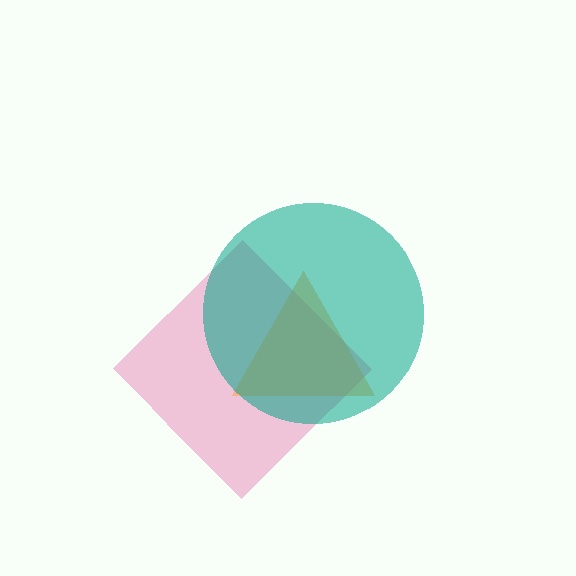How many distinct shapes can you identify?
There are 3 distinct shapes: a pink diamond, an orange triangle, a teal circle.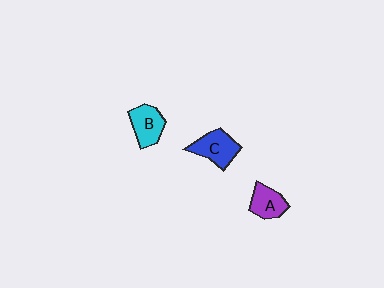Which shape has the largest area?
Shape C (blue).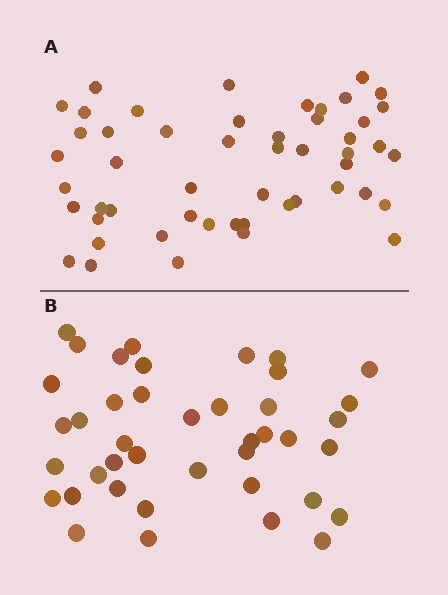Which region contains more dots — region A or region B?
Region A (the top region) has more dots.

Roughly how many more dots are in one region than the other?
Region A has roughly 10 or so more dots than region B.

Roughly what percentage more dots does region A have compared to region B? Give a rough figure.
About 25% more.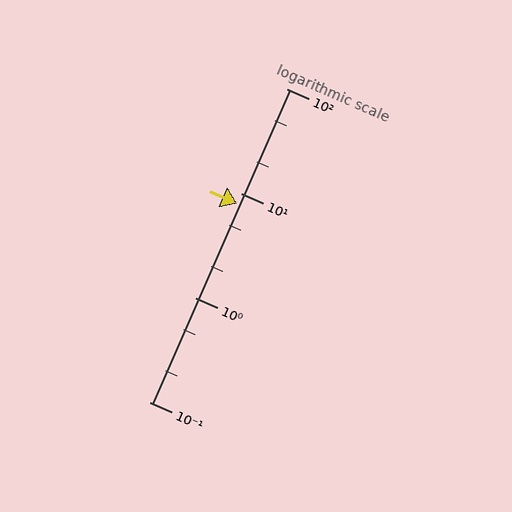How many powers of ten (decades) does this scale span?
The scale spans 3 decades, from 0.1 to 100.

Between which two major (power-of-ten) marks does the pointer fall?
The pointer is between 1 and 10.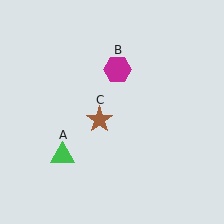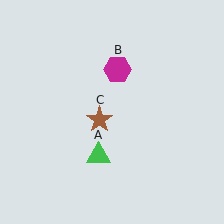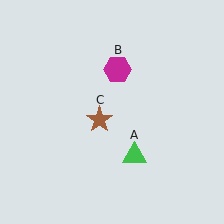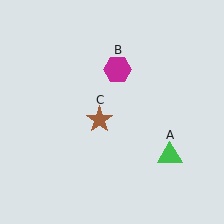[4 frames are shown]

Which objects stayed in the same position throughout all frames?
Magenta hexagon (object B) and brown star (object C) remained stationary.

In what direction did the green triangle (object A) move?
The green triangle (object A) moved right.